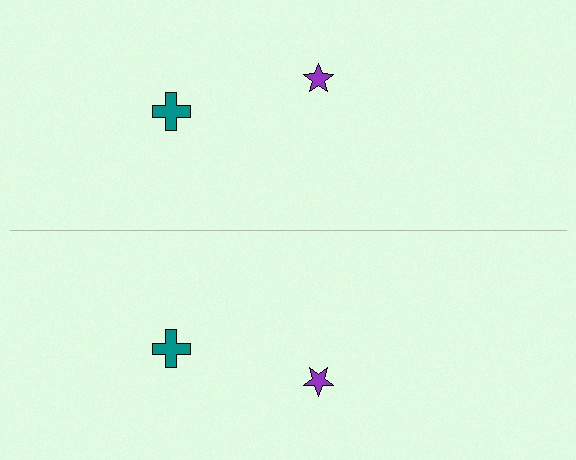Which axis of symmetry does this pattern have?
The pattern has a horizontal axis of symmetry running through the center of the image.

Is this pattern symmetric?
Yes, this pattern has bilateral (reflection) symmetry.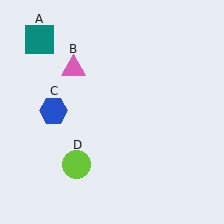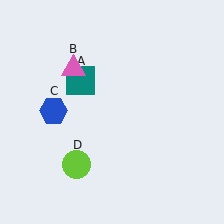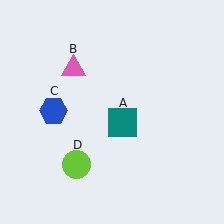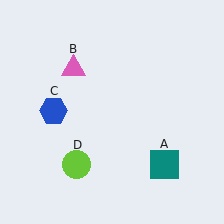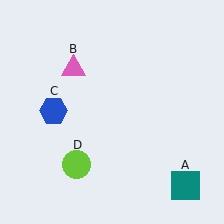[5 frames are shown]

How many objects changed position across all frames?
1 object changed position: teal square (object A).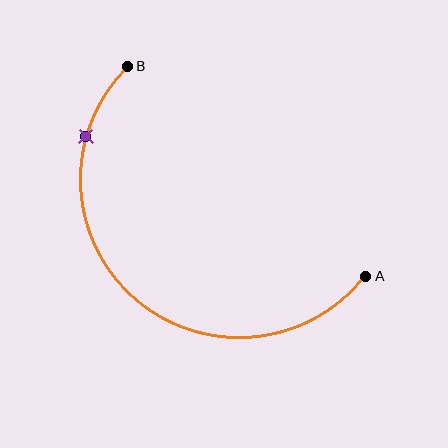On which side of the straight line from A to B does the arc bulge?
The arc bulges below and to the left of the straight line connecting A and B.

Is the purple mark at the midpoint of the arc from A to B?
No. The purple mark lies on the arc but is closer to endpoint B. The arc midpoint would be at the point on the curve equidistant along the arc from both A and B.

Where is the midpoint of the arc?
The arc midpoint is the point on the curve farthest from the straight line joining A and B. It sits below and to the left of that line.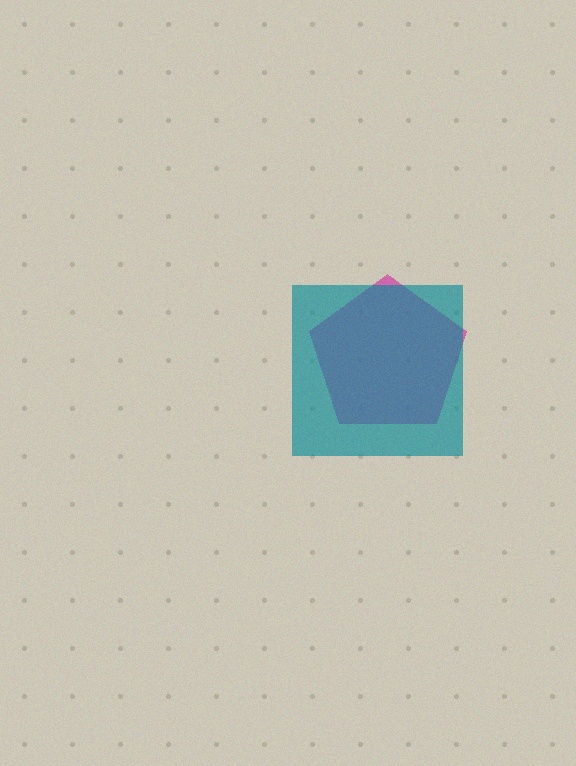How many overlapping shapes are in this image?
There are 2 overlapping shapes in the image.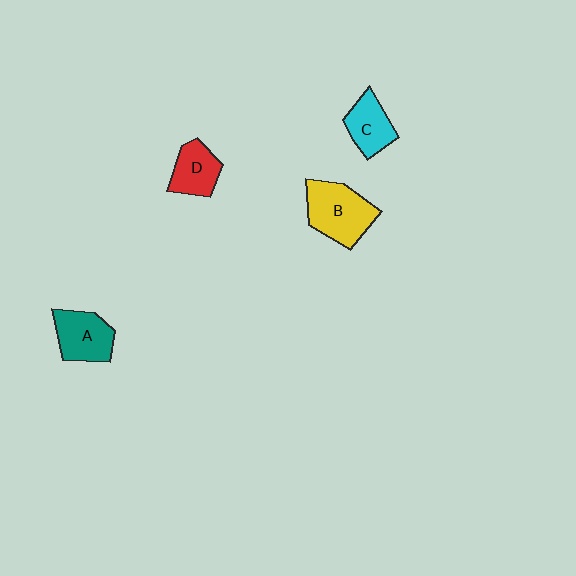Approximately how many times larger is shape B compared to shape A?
Approximately 1.3 times.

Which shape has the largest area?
Shape B (yellow).